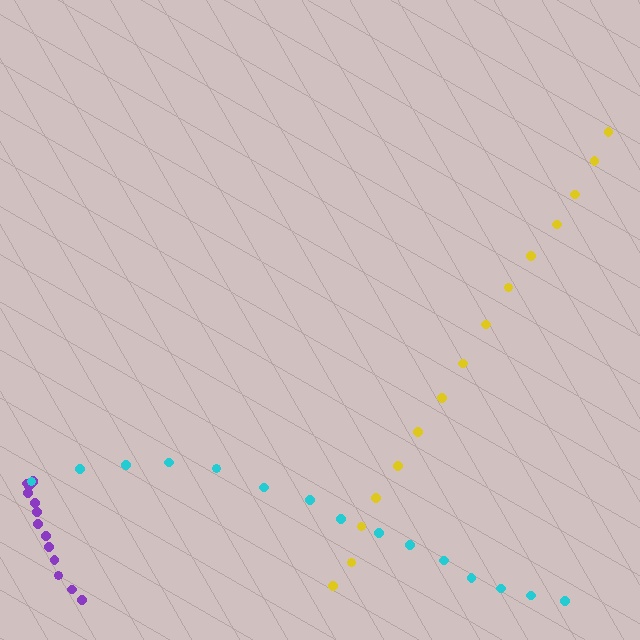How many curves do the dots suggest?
There are 3 distinct paths.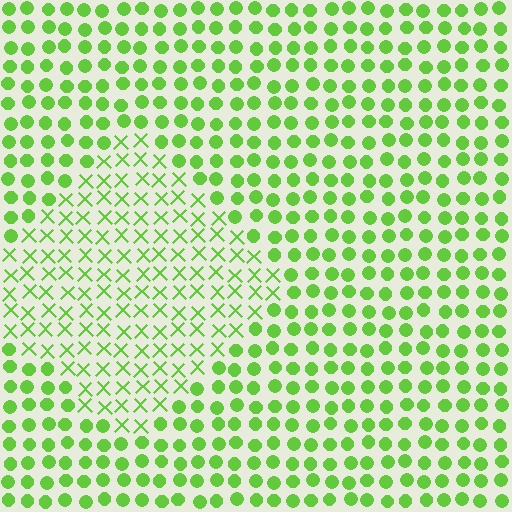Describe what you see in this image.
The image is filled with small lime elements arranged in a uniform grid. A diamond-shaped region contains X marks, while the surrounding area contains circles. The boundary is defined purely by the change in element shape.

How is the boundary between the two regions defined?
The boundary is defined by a change in element shape: X marks inside vs. circles outside. All elements share the same color and spacing.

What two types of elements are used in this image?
The image uses X marks inside the diamond region and circles outside it.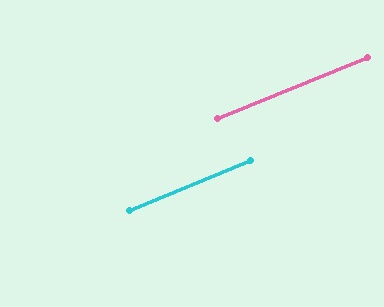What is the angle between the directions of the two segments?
Approximately 0 degrees.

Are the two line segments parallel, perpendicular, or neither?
Parallel — their directions differ by only 0.4°.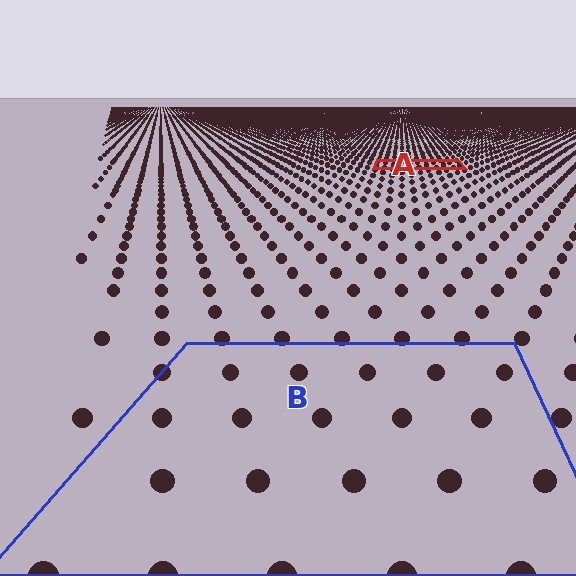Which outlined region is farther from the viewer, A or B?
Region A is farther from the viewer — the texture elements inside it appear smaller and more densely packed.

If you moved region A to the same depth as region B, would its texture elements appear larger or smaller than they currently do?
They would appear larger. At a closer depth, the same texture elements are projected at a bigger on-screen size.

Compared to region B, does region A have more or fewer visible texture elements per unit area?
Region A has more texture elements per unit area — they are packed more densely because it is farther away.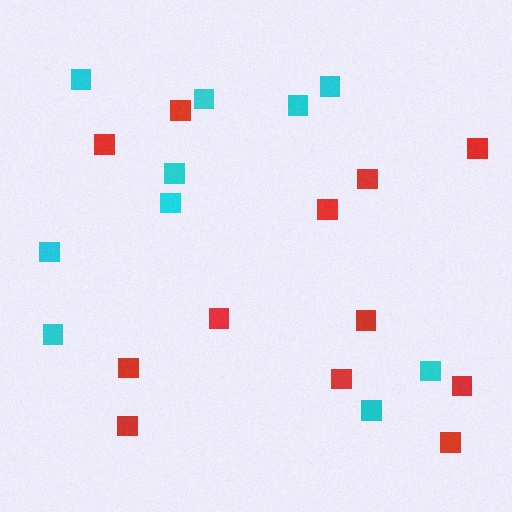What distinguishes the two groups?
There are 2 groups: one group of red squares (12) and one group of cyan squares (10).